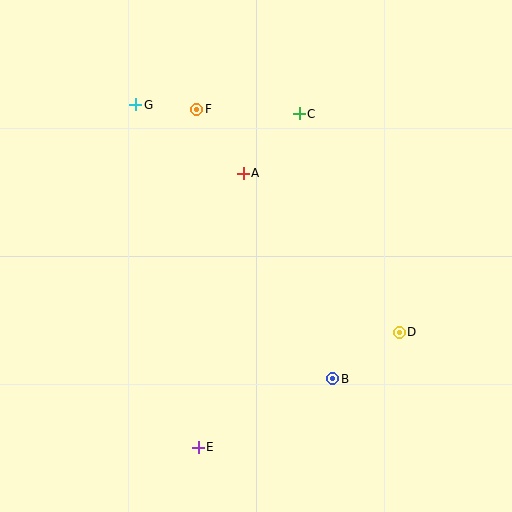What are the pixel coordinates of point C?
Point C is at (299, 114).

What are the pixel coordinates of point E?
Point E is at (198, 447).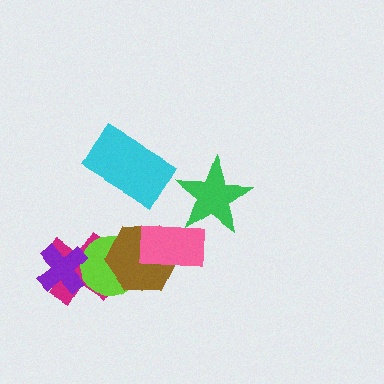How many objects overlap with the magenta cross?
3 objects overlap with the magenta cross.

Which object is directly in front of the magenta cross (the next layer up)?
The lime circle is directly in front of the magenta cross.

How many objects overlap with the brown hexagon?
3 objects overlap with the brown hexagon.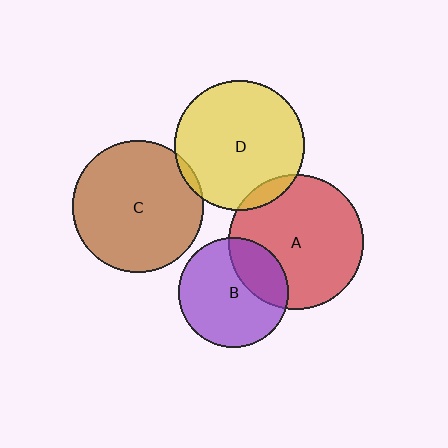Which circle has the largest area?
Circle A (red).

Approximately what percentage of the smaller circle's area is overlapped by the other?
Approximately 30%.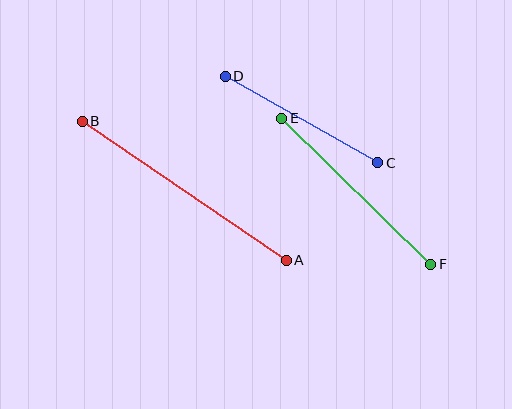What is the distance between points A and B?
The distance is approximately 247 pixels.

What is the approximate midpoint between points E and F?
The midpoint is at approximately (356, 191) pixels.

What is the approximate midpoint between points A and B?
The midpoint is at approximately (184, 191) pixels.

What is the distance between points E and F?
The distance is approximately 209 pixels.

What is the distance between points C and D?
The distance is approximately 175 pixels.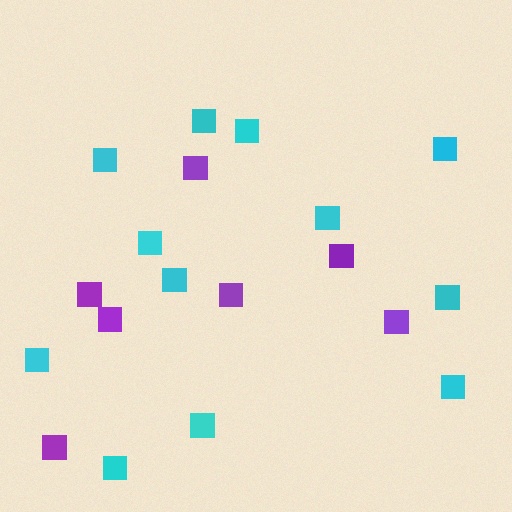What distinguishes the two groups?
There are 2 groups: one group of cyan squares (12) and one group of purple squares (7).